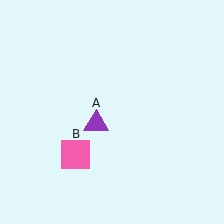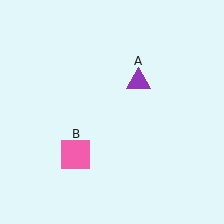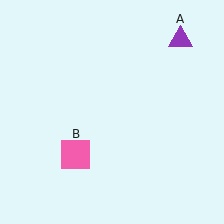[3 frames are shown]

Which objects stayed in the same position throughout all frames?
Pink square (object B) remained stationary.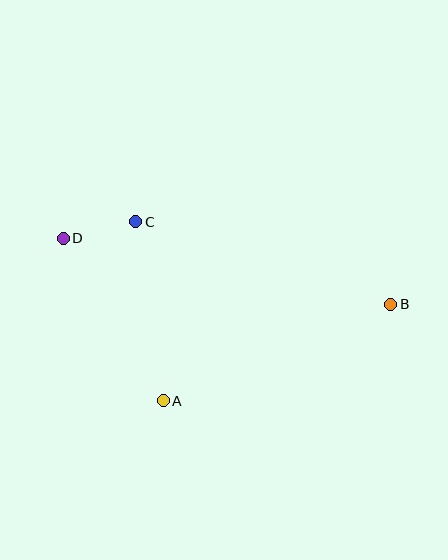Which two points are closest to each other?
Points C and D are closest to each other.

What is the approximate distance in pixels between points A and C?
The distance between A and C is approximately 181 pixels.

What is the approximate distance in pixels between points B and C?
The distance between B and C is approximately 268 pixels.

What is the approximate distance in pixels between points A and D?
The distance between A and D is approximately 191 pixels.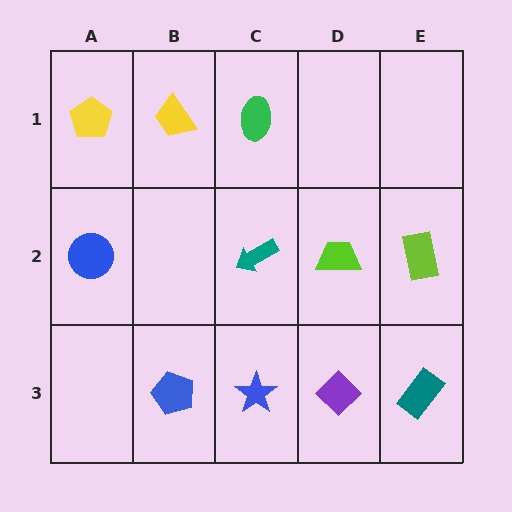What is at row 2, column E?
A lime rectangle.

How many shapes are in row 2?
4 shapes.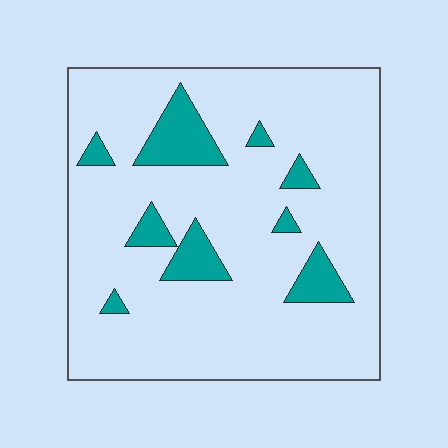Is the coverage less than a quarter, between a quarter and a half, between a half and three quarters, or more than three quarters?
Less than a quarter.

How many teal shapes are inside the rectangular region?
9.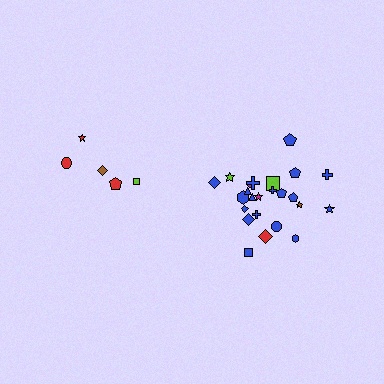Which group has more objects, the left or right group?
The right group.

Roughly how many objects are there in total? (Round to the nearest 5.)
Roughly 30 objects in total.